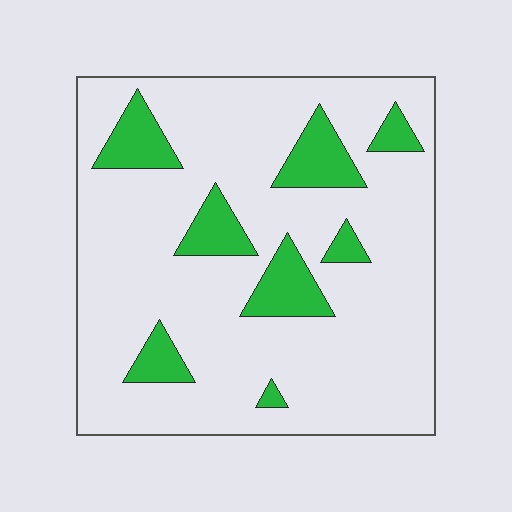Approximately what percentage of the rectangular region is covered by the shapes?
Approximately 15%.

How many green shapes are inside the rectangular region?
8.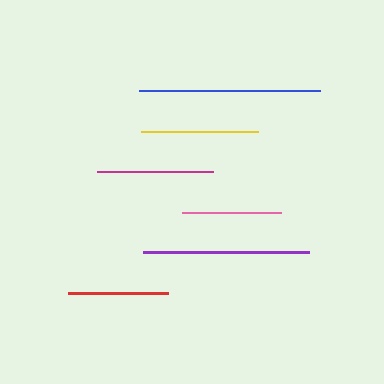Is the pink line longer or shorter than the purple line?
The purple line is longer than the pink line.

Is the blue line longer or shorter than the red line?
The blue line is longer than the red line.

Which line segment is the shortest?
The pink line is the shortest at approximately 99 pixels.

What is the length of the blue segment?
The blue segment is approximately 180 pixels long.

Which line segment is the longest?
The blue line is the longest at approximately 180 pixels.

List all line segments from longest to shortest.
From longest to shortest: blue, purple, yellow, magenta, red, pink.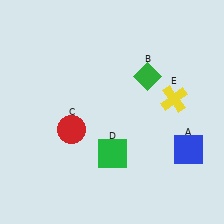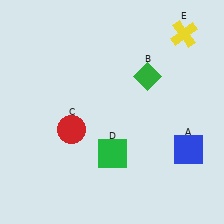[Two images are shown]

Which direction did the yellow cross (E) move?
The yellow cross (E) moved up.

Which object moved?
The yellow cross (E) moved up.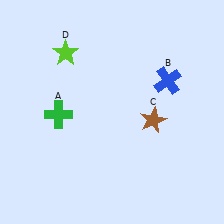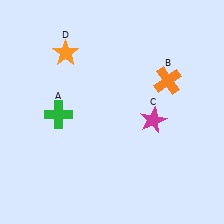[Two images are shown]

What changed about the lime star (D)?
In Image 1, D is lime. In Image 2, it changed to orange.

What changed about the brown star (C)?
In Image 1, C is brown. In Image 2, it changed to magenta.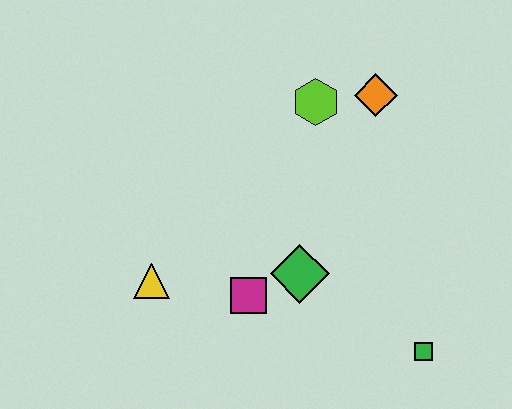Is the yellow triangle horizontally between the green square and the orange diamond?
No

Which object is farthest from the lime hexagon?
The green square is farthest from the lime hexagon.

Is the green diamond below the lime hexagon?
Yes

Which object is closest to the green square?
The green diamond is closest to the green square.